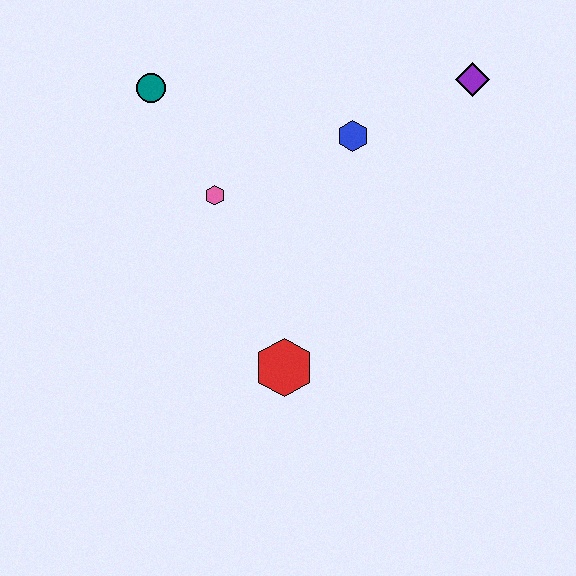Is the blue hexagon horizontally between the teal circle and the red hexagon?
No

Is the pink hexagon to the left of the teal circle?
No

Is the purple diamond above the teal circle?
Yes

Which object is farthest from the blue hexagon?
The red hexagon is farthest from the blue hexagon.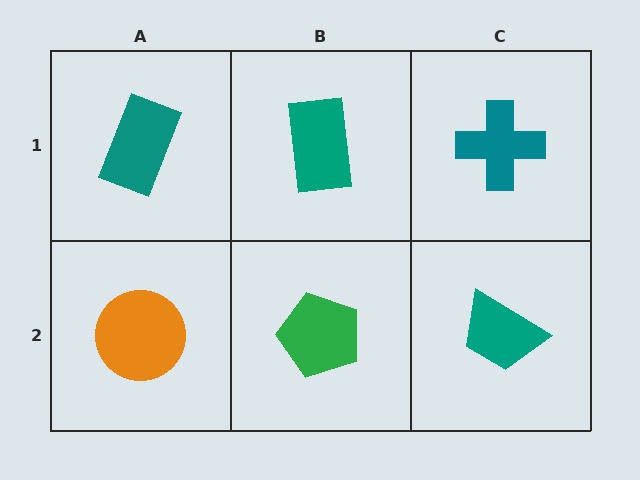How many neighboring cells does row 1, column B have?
3.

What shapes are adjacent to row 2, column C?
A teal cross (row 1, column C), a green pentagon (row 2, column B).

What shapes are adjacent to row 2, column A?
A teal rectangle (row 1, column A), a green pentagon (row 2, column B).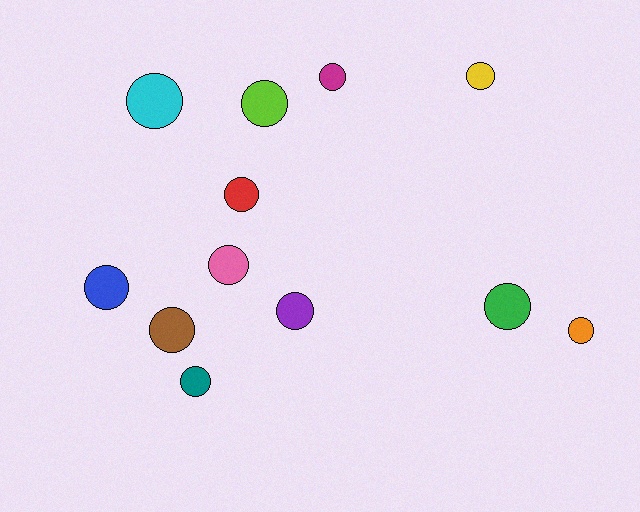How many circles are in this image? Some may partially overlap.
There are 12 circles.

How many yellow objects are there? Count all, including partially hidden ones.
There is 1 yellow object.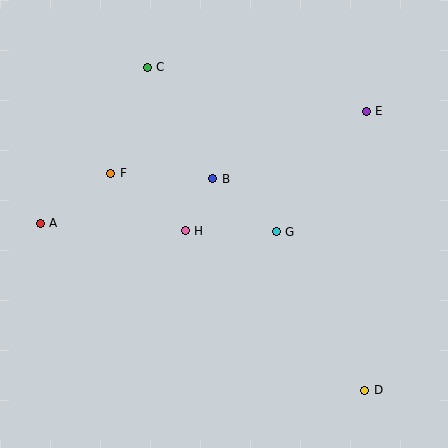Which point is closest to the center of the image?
Point H at (185, 231) is closest to the center.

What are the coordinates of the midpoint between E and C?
The midpoint between E and C is at (257, 89).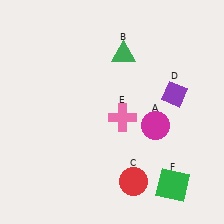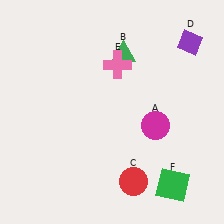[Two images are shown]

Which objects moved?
The objects that moved are: the purple diamond (D), the pink cross (E).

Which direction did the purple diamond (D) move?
The purple diamond (D) moved up.